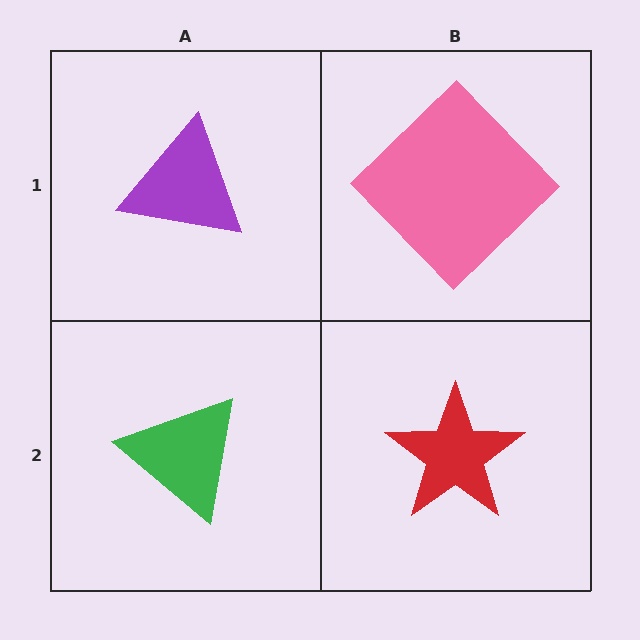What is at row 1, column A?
A purple triangle.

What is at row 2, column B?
A red star.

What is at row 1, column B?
A pink diamond.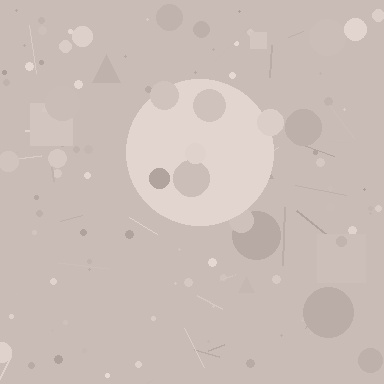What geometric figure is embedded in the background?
A circle is embedded in the background.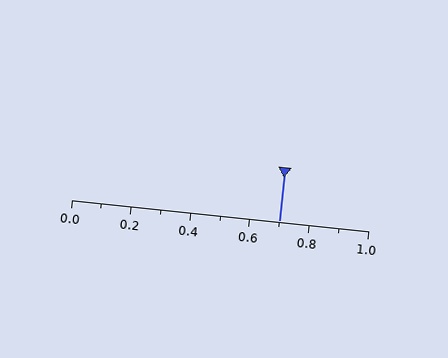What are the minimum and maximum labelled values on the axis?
The axis runs from 0.0 to 1.0.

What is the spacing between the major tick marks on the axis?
The major ticks are spaced 0.2 apart.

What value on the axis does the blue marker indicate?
The marker indicates approximately 0.7.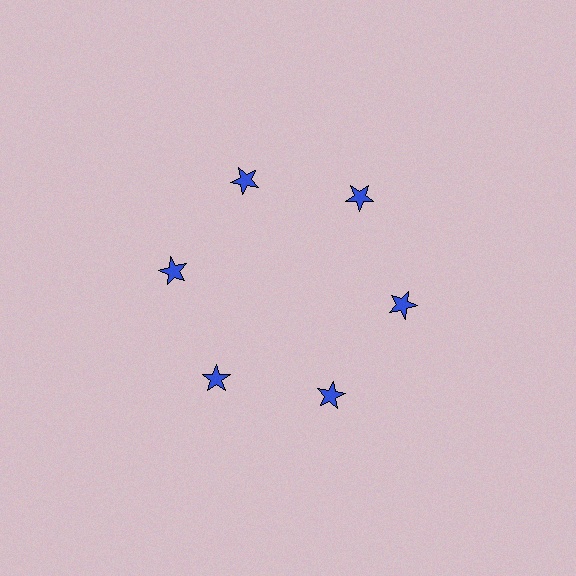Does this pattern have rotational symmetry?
Yes, this pattern has 6-fold rotational symmetry. It looks the same after rotating 60 degrees around the center.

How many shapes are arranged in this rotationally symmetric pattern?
There are 6 shapes, arranged in 6 groups of 1.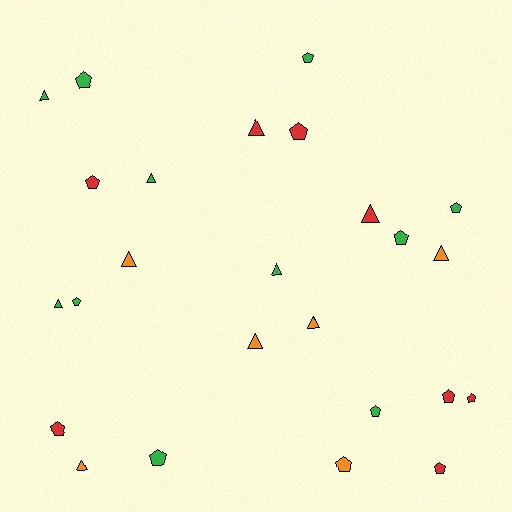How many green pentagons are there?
There are 7 green pentagons.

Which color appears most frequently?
Green, with 11 objects.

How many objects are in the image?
There are 25 objects.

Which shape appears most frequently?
Pentagon, with 14 objects.